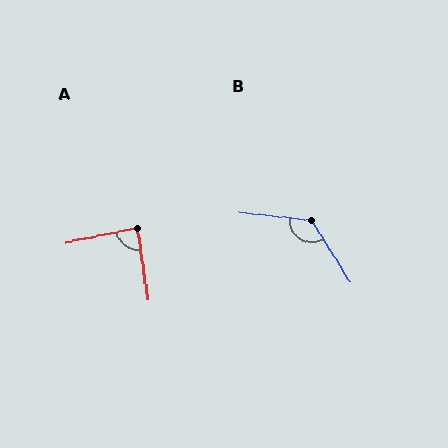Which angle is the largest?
B, at approximately 128 degrees.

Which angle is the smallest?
A, at approximately 87 degrees.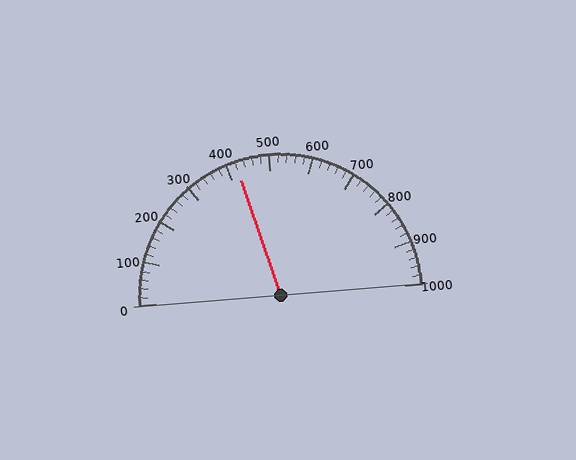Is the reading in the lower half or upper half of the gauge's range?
The reading is in the lower half of the range (0 to 1000).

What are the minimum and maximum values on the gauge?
The gauge ranges from 0 to 1000.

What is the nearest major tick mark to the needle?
The nearest major tick mark is 400.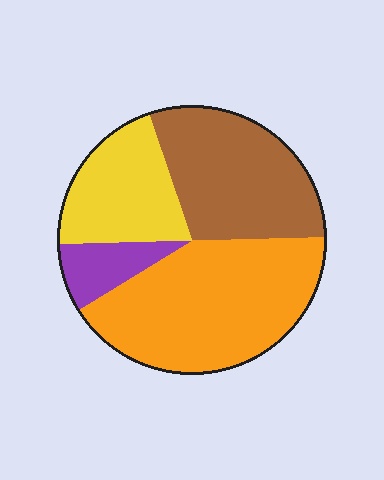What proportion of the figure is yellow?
Yellow covers 20% of the figure.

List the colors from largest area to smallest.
From largest to smallest: orange, brown, yellow, purple.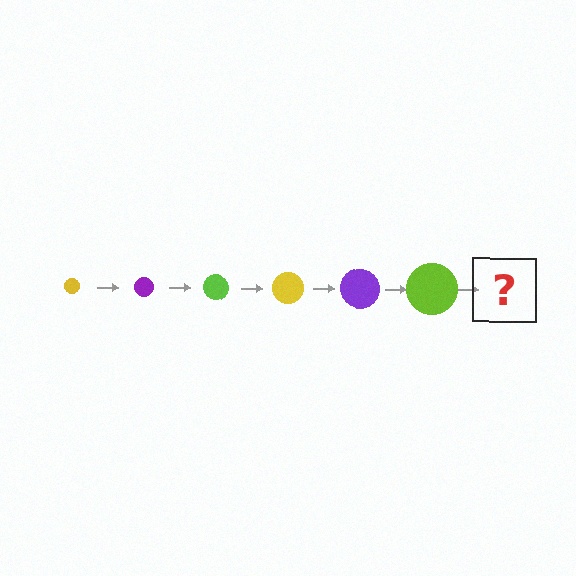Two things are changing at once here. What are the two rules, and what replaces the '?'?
The two rules are that the circle grows larger each step and the color cycles through yellow, purple, and lime. The '?' should be a yellow circle, larger than the previous one.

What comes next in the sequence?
The next element should be a yellow circle, larger than the previous one.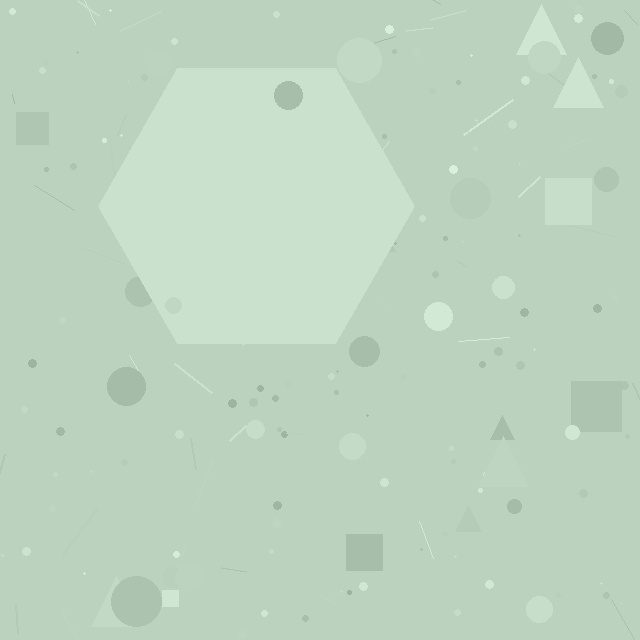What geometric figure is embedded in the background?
A hexagon is embedded in the background.